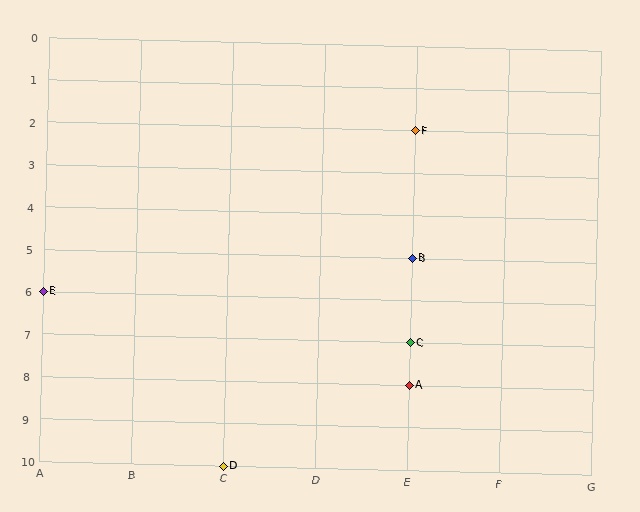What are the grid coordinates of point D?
Point D is at grid coordinates (C, 10).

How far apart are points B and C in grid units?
Points B and C are 2 rows apart.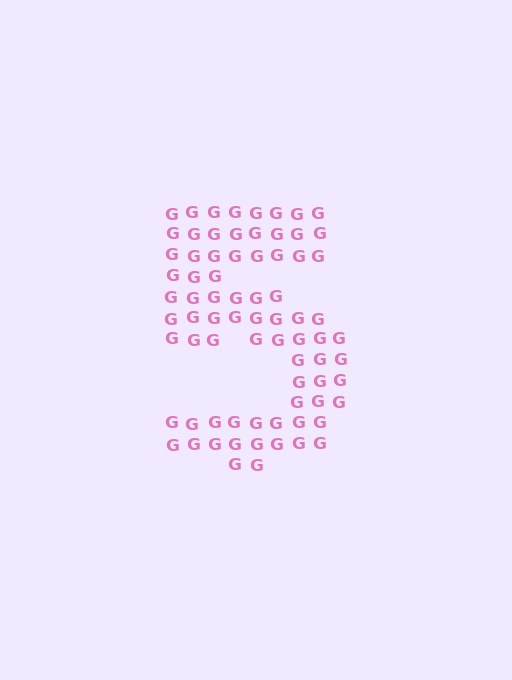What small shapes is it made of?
It is made of small letter G's.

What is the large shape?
The large shape is the digit 5.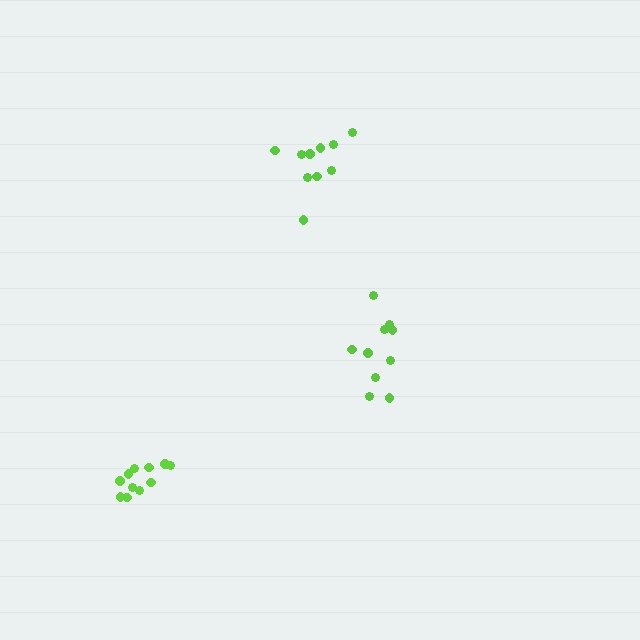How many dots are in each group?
Group 1: 11 dots, Group 2: 10 dots, Group 3: 10 dots (31 total).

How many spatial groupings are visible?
There are 3 spatial groupings.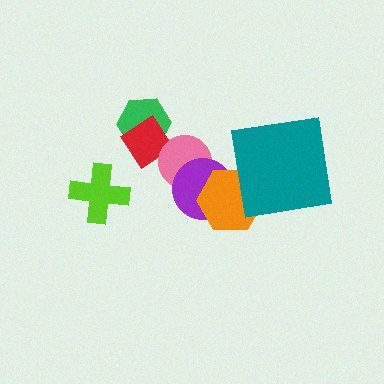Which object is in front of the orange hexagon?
The teal square is in front of the orange hexagon.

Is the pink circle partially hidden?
Yes, it is partially covered by another shape.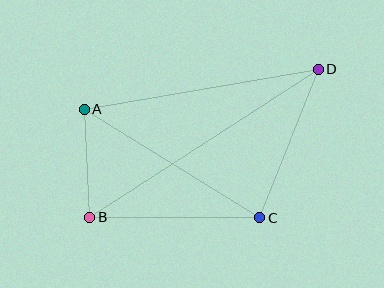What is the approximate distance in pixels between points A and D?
The distance between A and D is approximately 237 pixels.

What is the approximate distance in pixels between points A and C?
The distance between A and C is approximately 206 pixels.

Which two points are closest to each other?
Points A and B are closest to each other.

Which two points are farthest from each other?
Points B and D are farthest from each other.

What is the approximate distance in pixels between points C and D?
The distance between C and D is approximately 160 pixels.